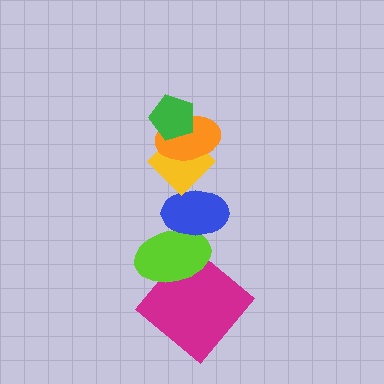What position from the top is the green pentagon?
The green pentagon is 1st from the top.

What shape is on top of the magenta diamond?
The lime ellipse is on top of the magenta diamond.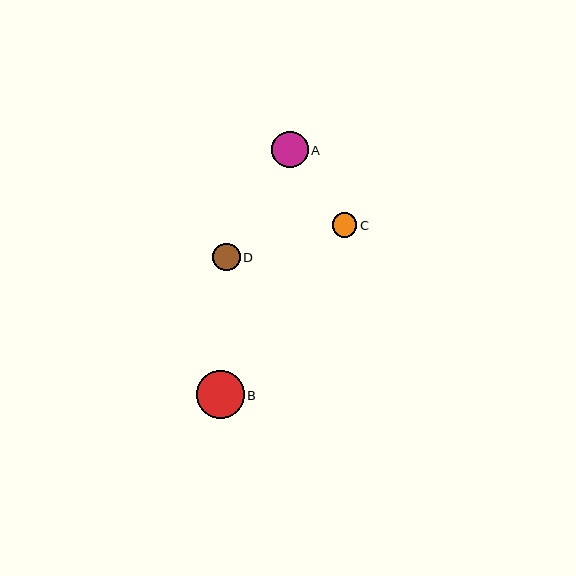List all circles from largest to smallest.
From largest to smallest: B, A, D, C.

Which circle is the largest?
Circle B is the largest with a size of approximately 48 pixels.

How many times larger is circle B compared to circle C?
Circle B is approximately 1.9 times the size of circle C.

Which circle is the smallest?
Circle C is the smallest with a size of approximately 25 pixels.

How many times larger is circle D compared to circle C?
Circle D is approximately 1.1 times the size of circle C.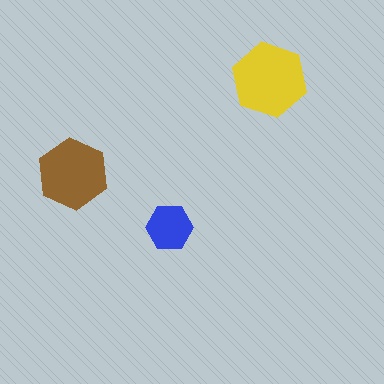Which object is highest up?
The yellow hexagon is topmost.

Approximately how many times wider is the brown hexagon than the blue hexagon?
About 1.5 times wider.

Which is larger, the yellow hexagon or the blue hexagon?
The yellow one.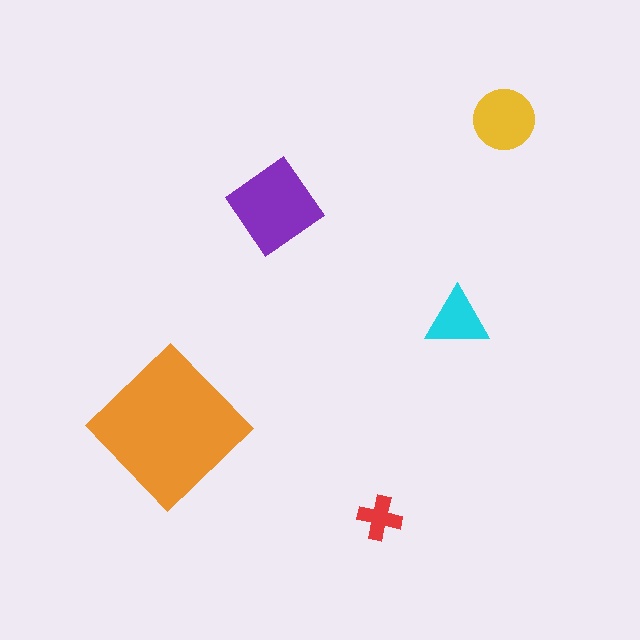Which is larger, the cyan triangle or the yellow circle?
The yellow circle.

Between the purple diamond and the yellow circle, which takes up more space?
The purple diamond.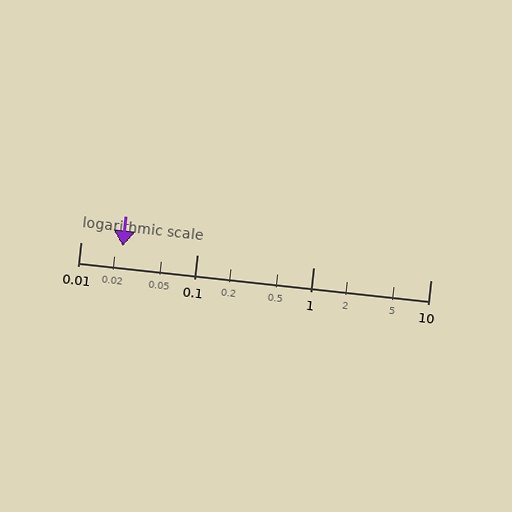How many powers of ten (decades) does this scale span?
The scale spans 3 decades, from 0.01 to 10.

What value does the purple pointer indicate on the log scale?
The pointer indicates approximately 0.023.